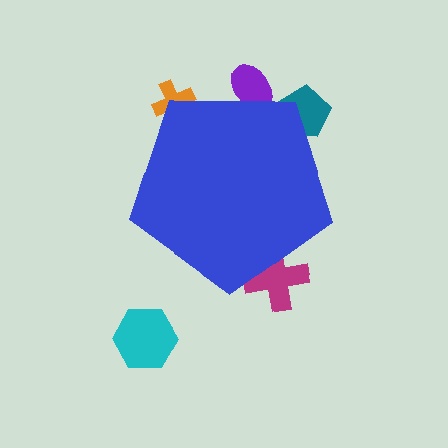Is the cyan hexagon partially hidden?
No, the cyan hexagon is fully visible.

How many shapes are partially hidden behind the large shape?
4 shapes are partially hidden.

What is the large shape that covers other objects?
A blue pentagon.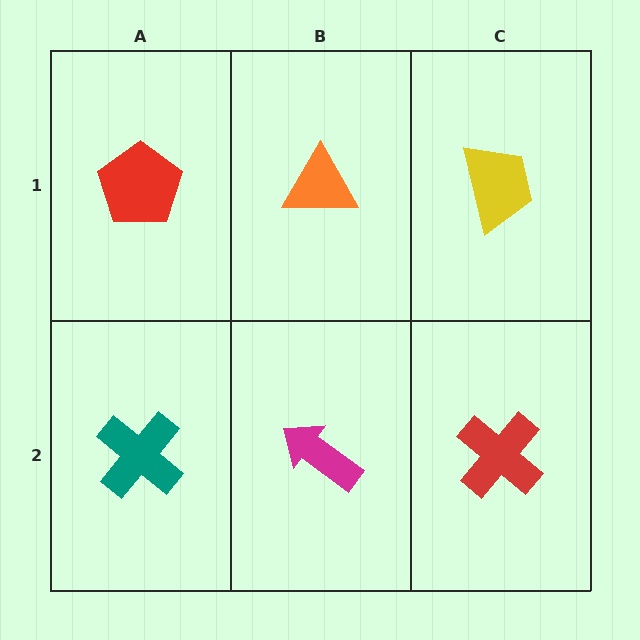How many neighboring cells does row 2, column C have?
2.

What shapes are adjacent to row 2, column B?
An orange triangle (row 1, column B), a teal cross (row 2, column A), a red cross (row 2, column C).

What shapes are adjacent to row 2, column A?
A red pentagon (row 1, column A), a magenta arrow (row 2, column B).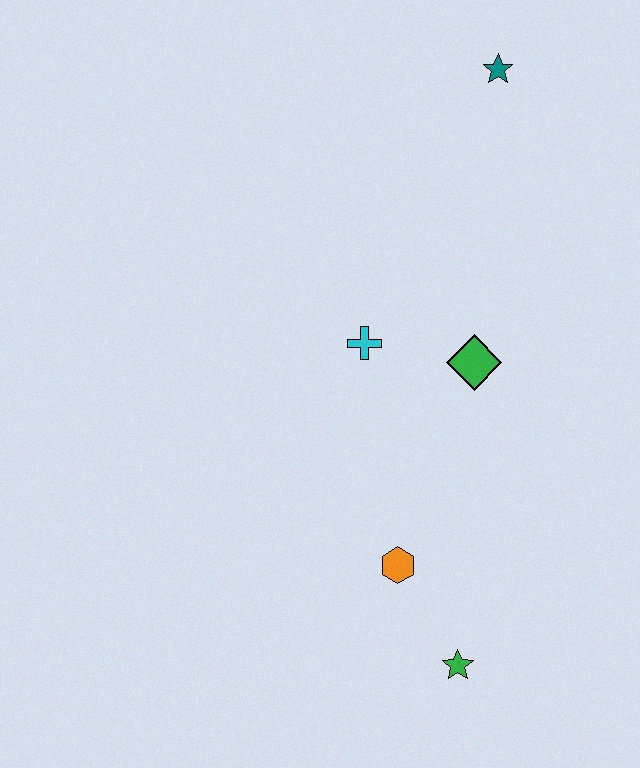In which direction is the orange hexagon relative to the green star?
The orange hexagon is above the green star.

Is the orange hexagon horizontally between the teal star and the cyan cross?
Yes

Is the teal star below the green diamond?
No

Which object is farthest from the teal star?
The green star is farthest from the teal star.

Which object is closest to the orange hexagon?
The green star is closest to the orange hexagon.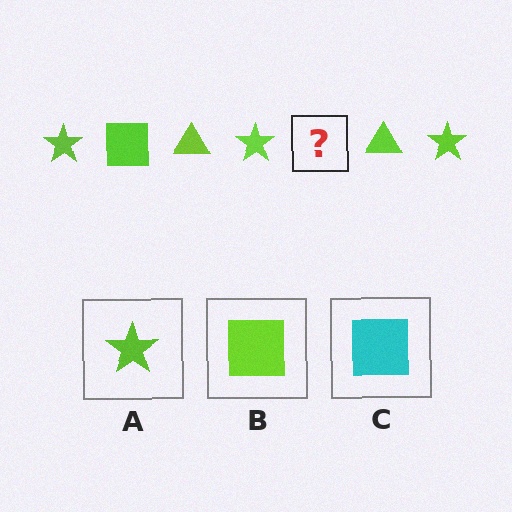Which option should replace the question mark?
Option B.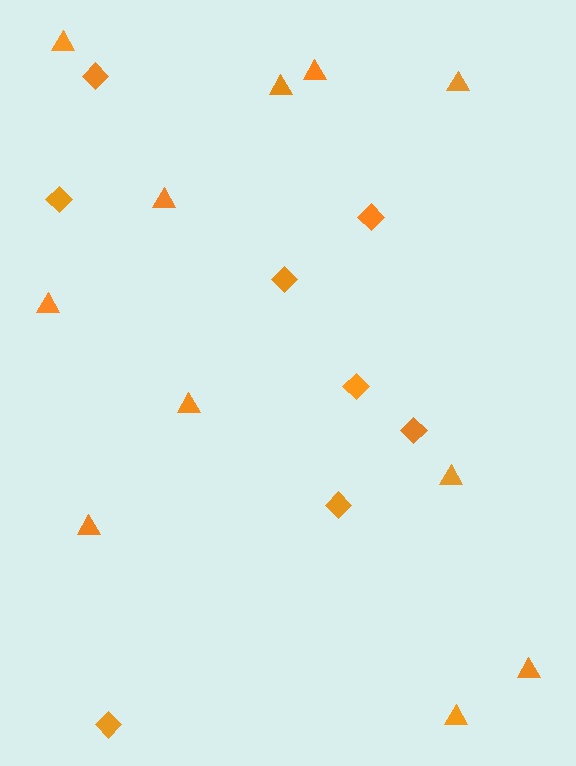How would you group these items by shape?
There are 2 groups: one group of diamonds (8) and one group of triangles (11).